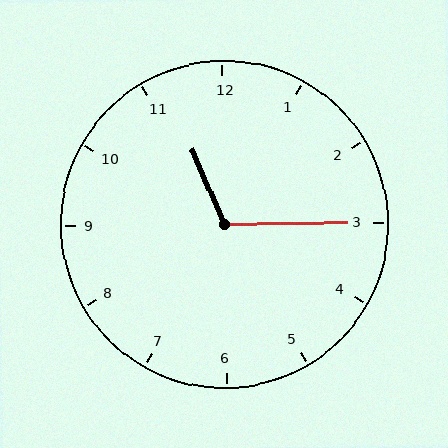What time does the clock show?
11:15.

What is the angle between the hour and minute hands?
Approximately 112 degrees.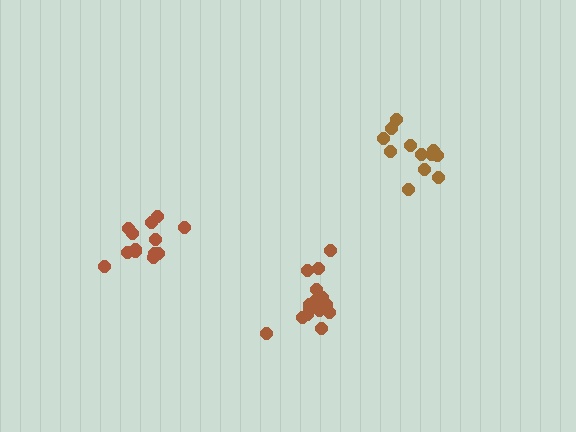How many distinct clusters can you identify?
There are 3 distinct clusters.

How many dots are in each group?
Group 1: 17 dots, Group 2: 12 dots, Group 3: 13 dots (42 total).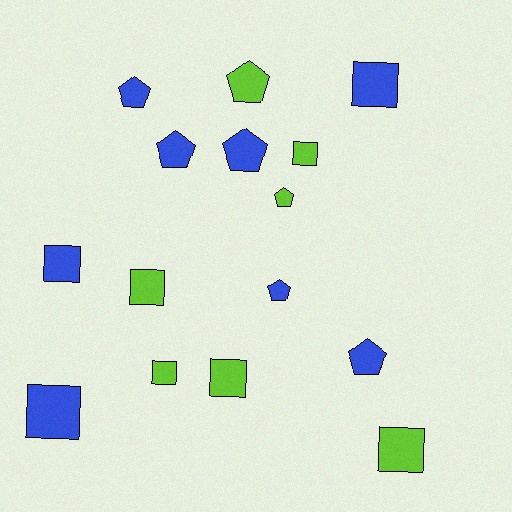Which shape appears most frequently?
Square, with 8 objects.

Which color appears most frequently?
Blue, with 8 objects.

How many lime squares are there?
There are 5 lime squares.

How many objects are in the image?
There are 15 objects.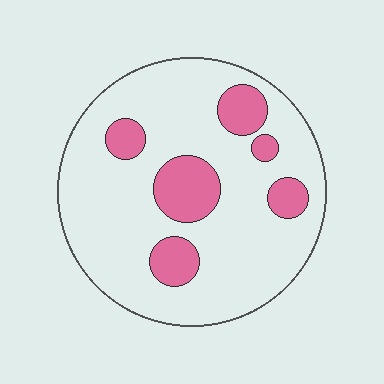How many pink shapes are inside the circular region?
6.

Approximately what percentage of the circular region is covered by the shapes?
Approximately 20%.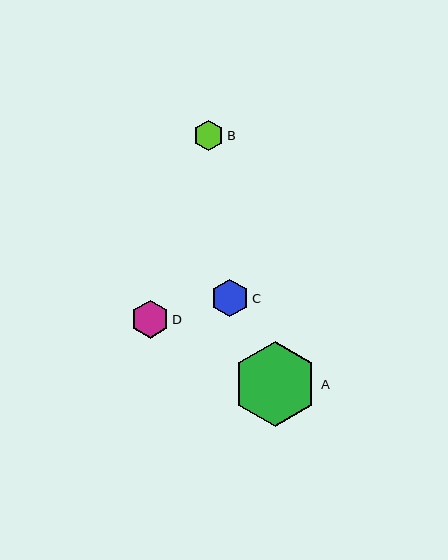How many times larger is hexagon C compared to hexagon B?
Hexagon C is approximately 1.2 times the size of hexagon B.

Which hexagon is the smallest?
Hexagon B is the smallest with a size of approximately 30 pixels.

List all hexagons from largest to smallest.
From largest to smallest: A, D, C, B.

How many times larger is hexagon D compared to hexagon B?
Hexagon D is approximately 1.2 times the size of hexagon B.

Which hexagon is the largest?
Hexagon A is the largest with a size of approximately 85 pixels.